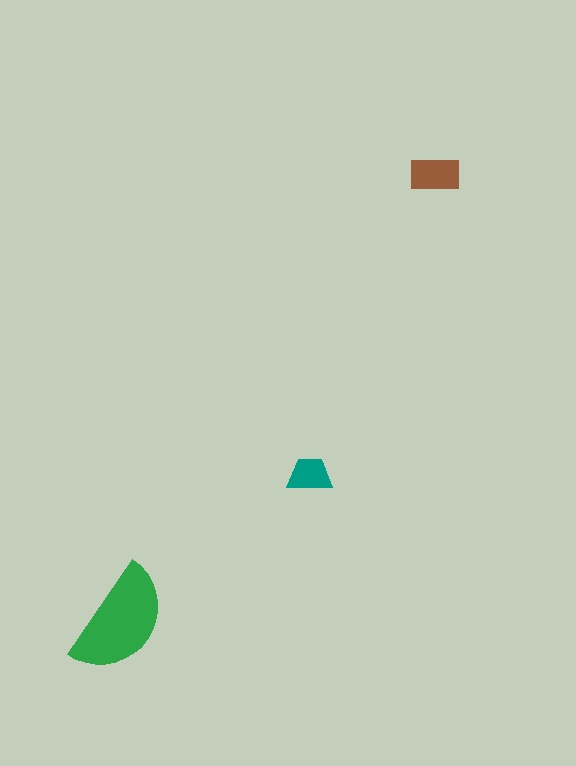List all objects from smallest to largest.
The teal trapezoid, the brown rectangle, the green semicircle.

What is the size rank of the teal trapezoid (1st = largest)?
3rd.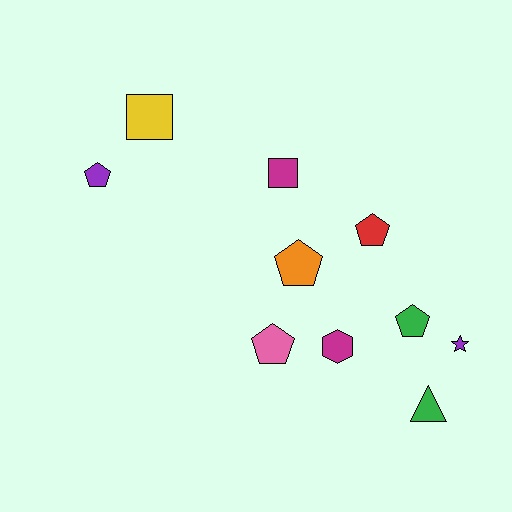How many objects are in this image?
There are 10 objects.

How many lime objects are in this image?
There are no lime objects.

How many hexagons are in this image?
There is 1 hexagon.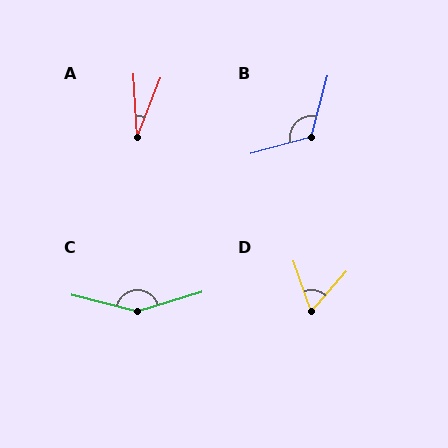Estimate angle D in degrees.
Approximately 61 degrees.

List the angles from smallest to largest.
A (25°), D (61°), B (121°), C (149°).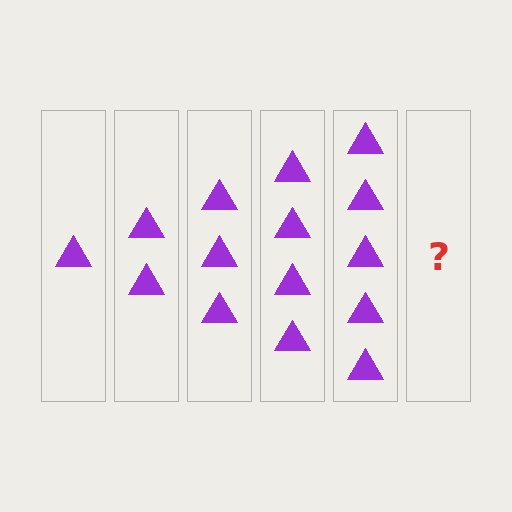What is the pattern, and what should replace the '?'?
The pattern is that each step adds one more triangle. The '?' should be 6 triangles.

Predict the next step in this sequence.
The next step is 6 triangles.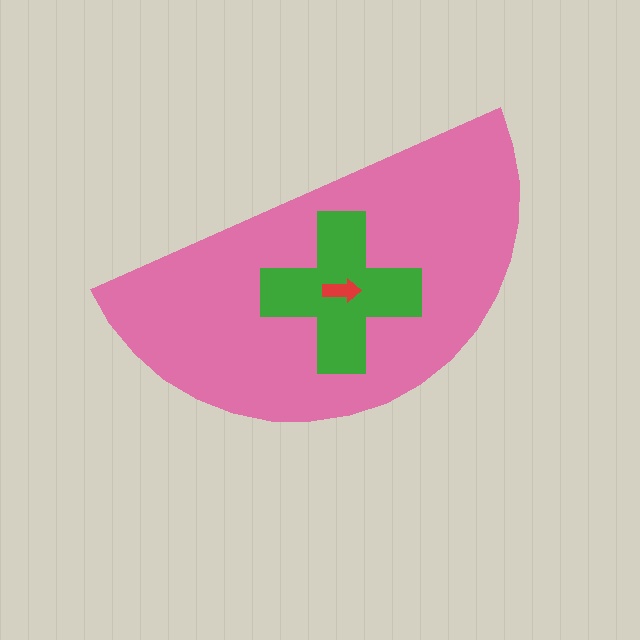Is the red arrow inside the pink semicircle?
Yes.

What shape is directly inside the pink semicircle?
The green cross.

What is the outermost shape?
The pink semicircle.